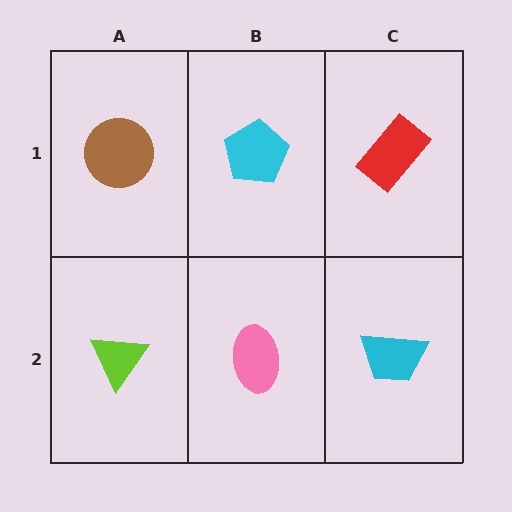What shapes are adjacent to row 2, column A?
A brown circle (row 1, column A), a pink ellipse (row 2, column B).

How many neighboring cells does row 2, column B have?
3.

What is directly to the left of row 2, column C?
A pink ellipse.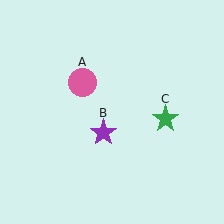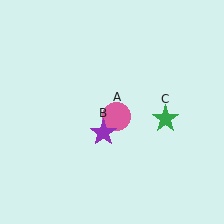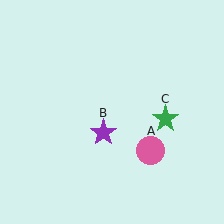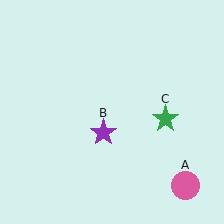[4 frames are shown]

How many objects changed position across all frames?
1 object changed position: pink circle (object A).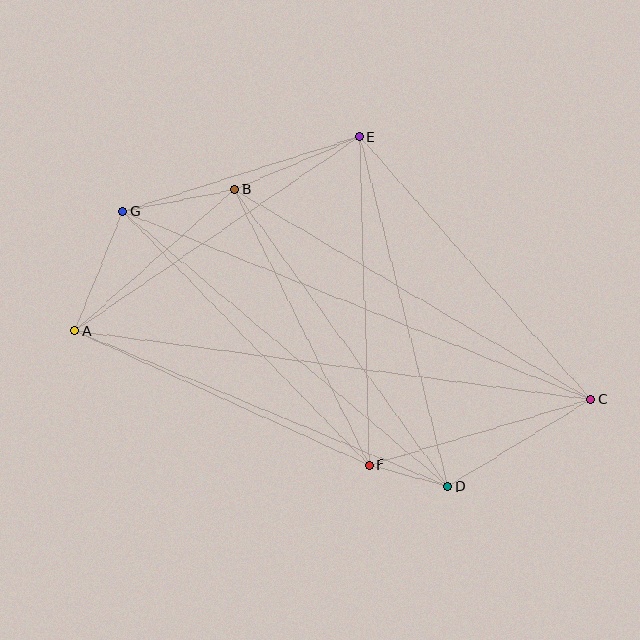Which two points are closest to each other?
Points D and F are closest to each other.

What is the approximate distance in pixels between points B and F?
The distance between B and F is approximately 307 pixels.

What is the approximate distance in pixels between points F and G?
The distance between F and G is approximately 354 pixels.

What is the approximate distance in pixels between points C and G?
The distance between C and G is approximately 504 pixels.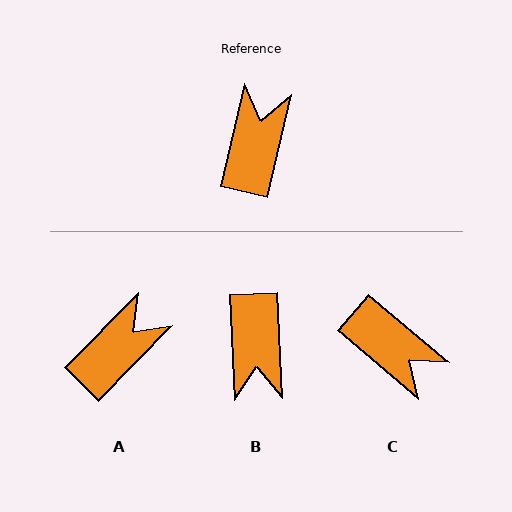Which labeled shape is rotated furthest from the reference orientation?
B, about 164 degrees away.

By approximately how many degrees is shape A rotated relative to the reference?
Approximately 31 degrees clockwise.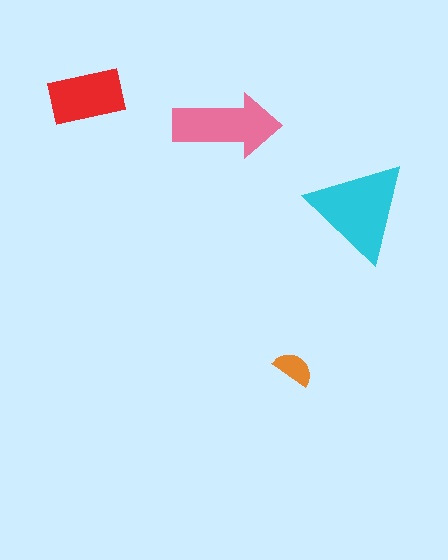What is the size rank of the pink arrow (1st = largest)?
2nd.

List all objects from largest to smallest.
The cyan triangle, the pink arrow, the red rectangle, the orange semicircle.